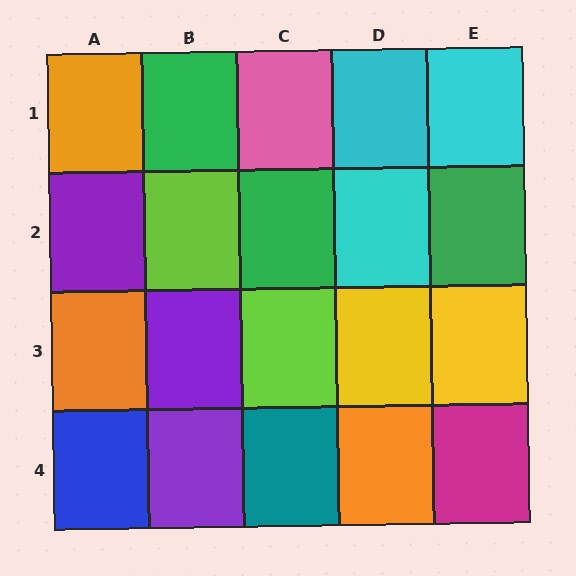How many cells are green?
3 cells are green.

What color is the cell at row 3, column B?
Purple.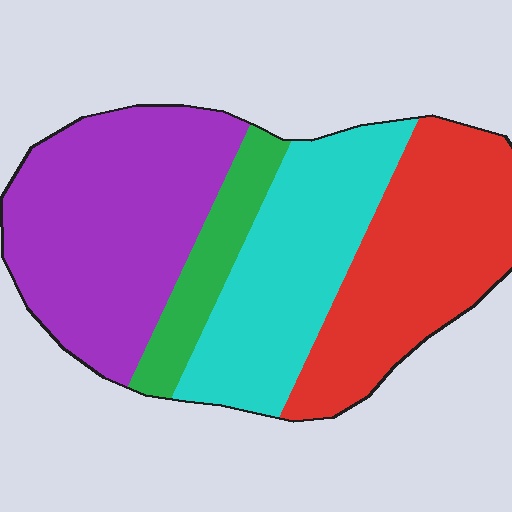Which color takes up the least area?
Green, at roughly 10%.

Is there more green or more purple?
Purple.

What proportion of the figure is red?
Red covers about 30% of the figure.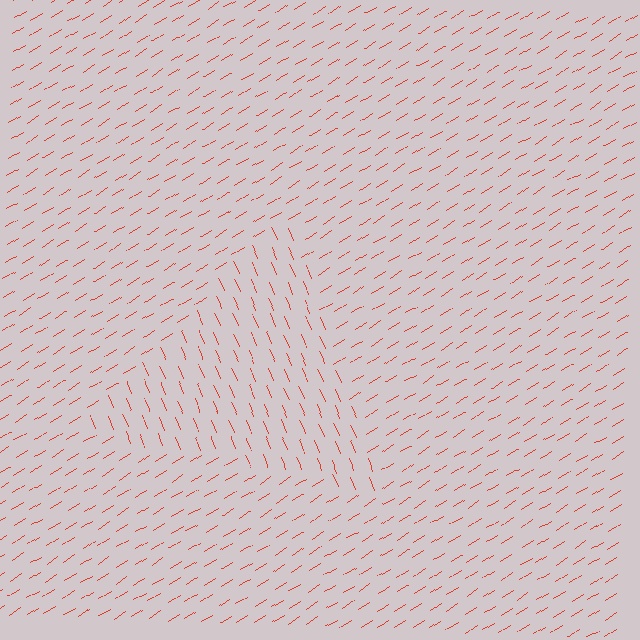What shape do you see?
I see a triangle.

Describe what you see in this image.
The image is filled with small red line segments. A triangle region in the image has lines oriented differently from the surrounding lines, creating a visible texture boundary.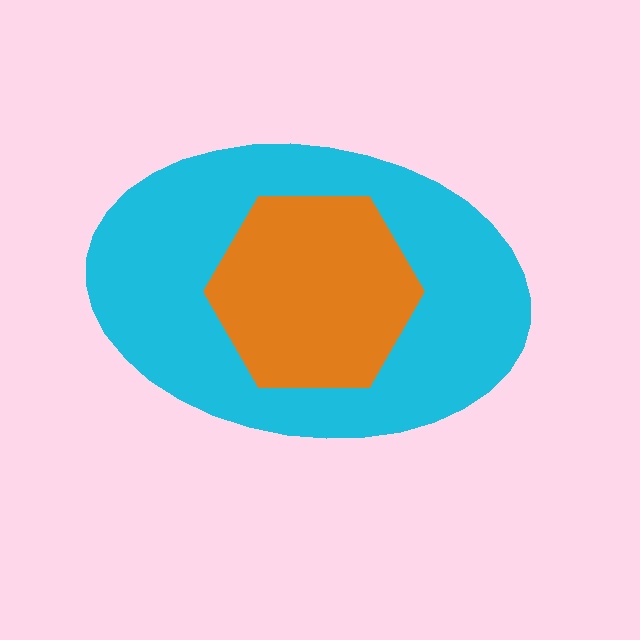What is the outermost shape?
The cyan ellipse.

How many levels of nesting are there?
2.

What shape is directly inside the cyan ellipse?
The orange hexagon.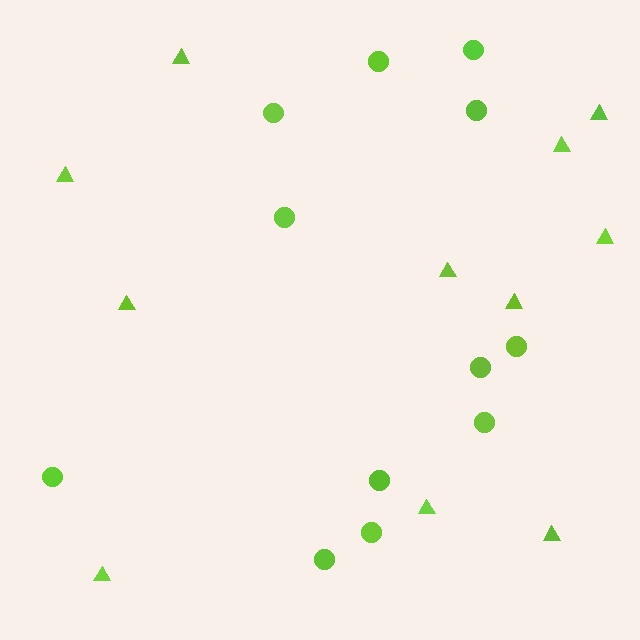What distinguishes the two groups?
There are 2 groups: one group of triangles (11) and one group of circles (12).